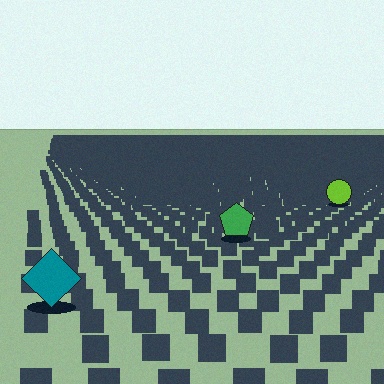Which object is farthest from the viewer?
The lime circle is farthest from the viewer. It appears smaller and the ground texture around it is denser.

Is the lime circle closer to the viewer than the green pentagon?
No. The green pentagon is closer — you can tell from the texture gradient: the ground texture is coarser near it.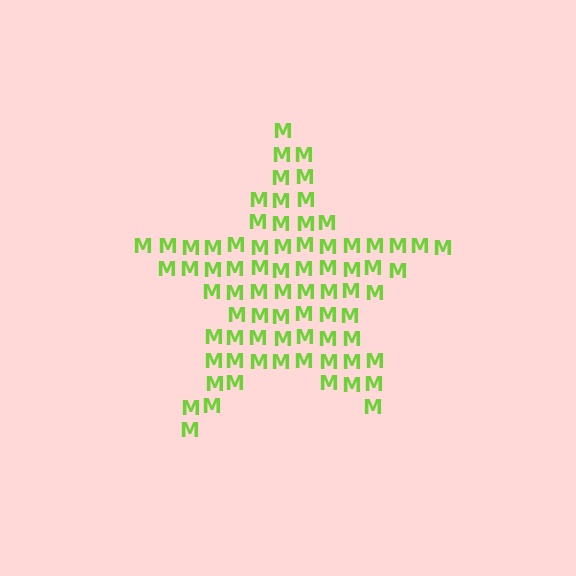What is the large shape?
The large shape is a star.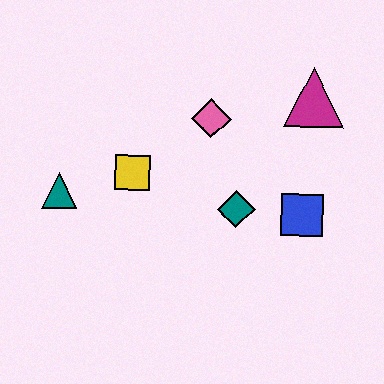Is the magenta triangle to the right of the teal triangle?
Yes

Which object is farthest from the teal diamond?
The teal triangle is farthest from the teal diamond.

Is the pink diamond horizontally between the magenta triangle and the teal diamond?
No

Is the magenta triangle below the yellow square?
No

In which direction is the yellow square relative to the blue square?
The yellow square is to the left of the blue square.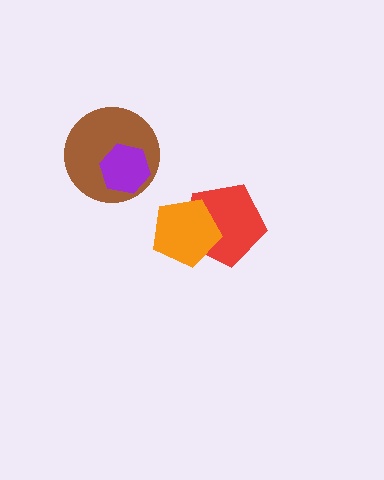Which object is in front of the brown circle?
The purple hexagon is in front of the brown circle.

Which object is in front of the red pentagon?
The orange pentagon is in front of the red pentagon.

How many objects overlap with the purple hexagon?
1 object overlaps with the purple hexagon.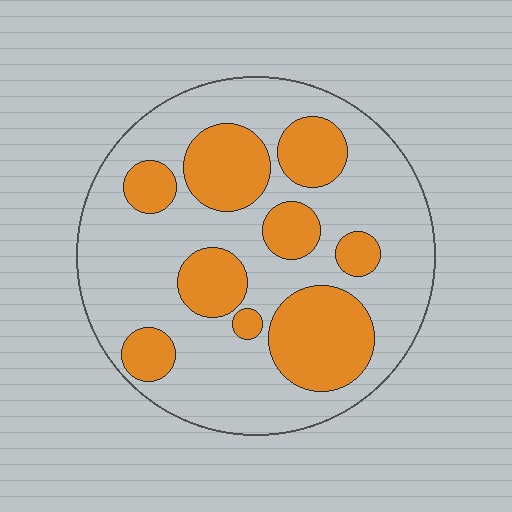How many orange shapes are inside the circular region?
9.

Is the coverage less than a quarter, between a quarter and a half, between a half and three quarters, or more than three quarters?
Between a quarter and a half.